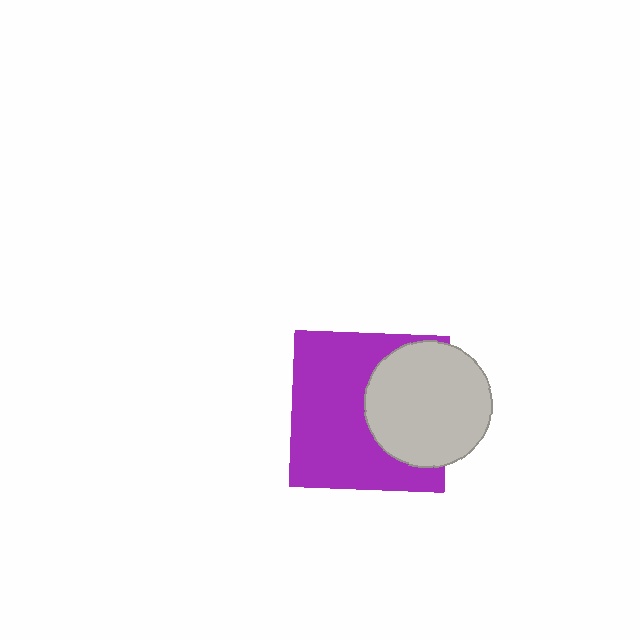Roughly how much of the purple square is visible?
About half of it is visible (roughly 63%).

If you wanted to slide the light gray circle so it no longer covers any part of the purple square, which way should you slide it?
Slide it right — that is the most direct way to separate the two shapes.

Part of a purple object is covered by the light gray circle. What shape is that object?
It is a square.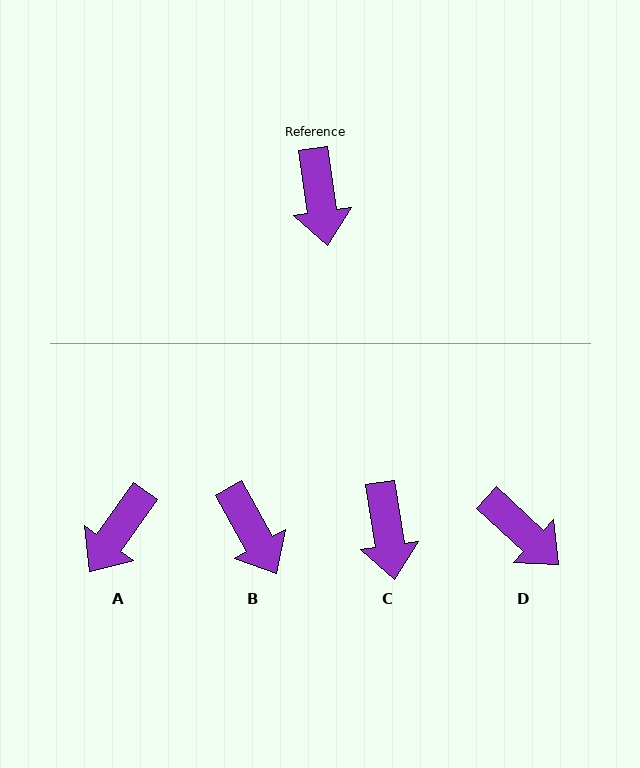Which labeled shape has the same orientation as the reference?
C.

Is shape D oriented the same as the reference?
No, it is off by about 39 degrees.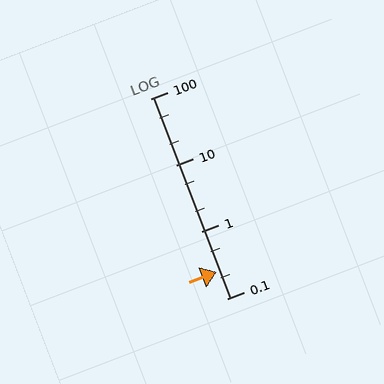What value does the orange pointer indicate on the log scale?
The pointer indicates approximately 0.25.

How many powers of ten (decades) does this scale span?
The scale spans 3 decades, from 0.1 to 100.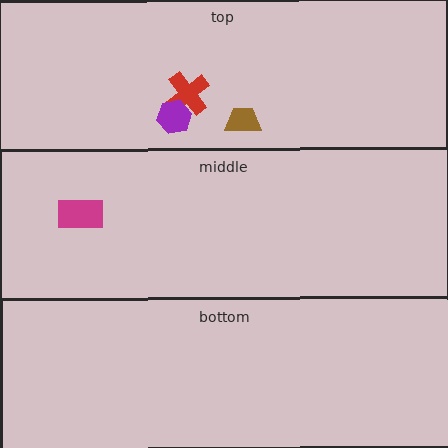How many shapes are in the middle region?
1.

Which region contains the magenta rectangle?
The middle region.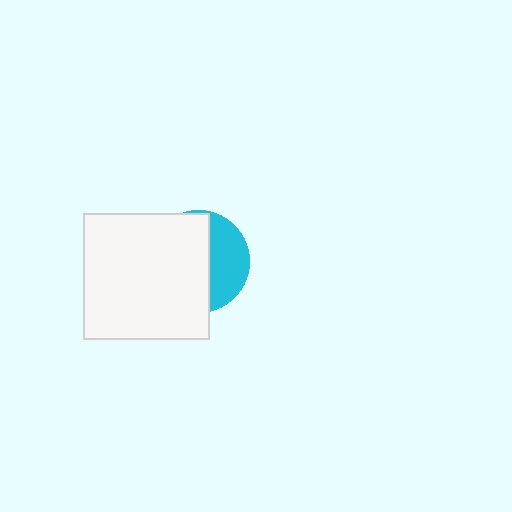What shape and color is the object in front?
The object in front is a white square.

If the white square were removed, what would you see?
You would see the complete cyan circle.